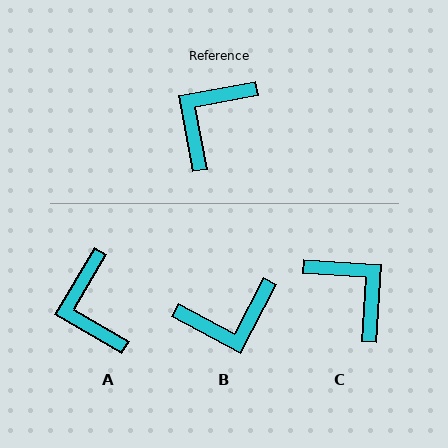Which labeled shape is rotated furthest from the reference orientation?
B, about 142 degrees away.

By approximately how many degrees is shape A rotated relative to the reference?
Approximately 49 degrees counter-clockwise.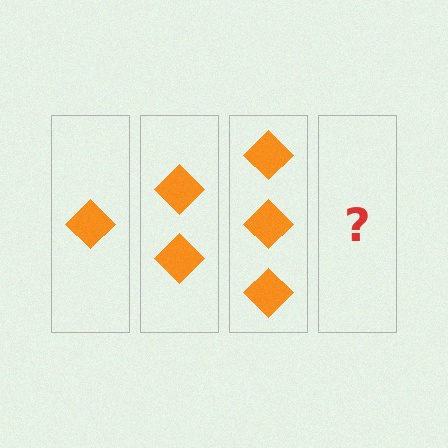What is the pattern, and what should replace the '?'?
The pattern is that each step adds one more diamond. The '?' should be 4 diamonds.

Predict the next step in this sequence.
The next step is 4 diamonds.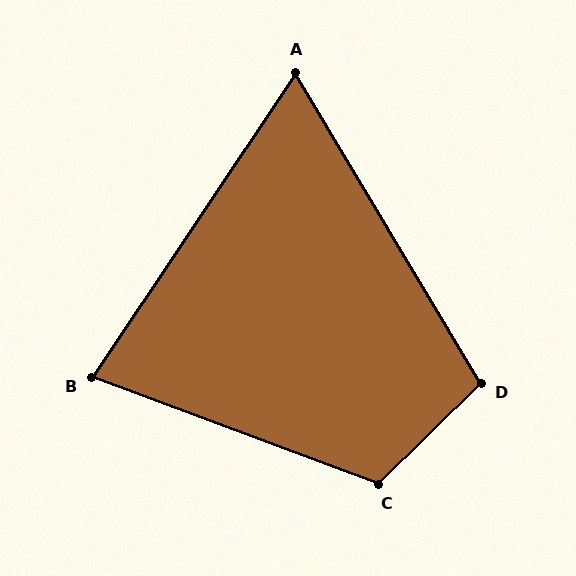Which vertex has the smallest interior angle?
A, at approximately 65 degrees.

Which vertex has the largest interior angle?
C, at approximately 115 degrees.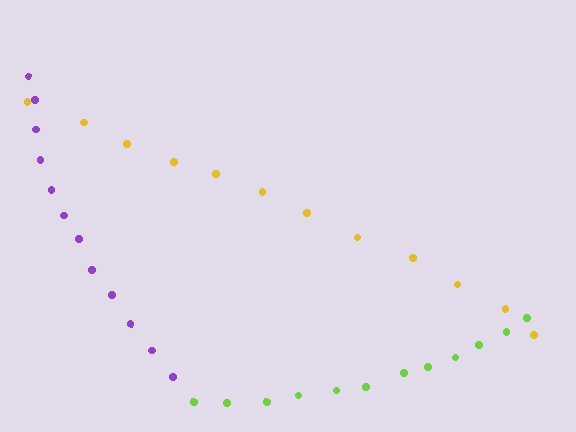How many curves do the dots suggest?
There are 3 distinct paths.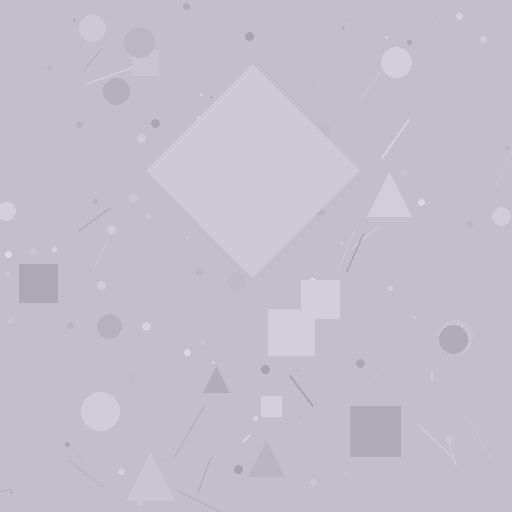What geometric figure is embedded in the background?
A diamond is embedded in the background.